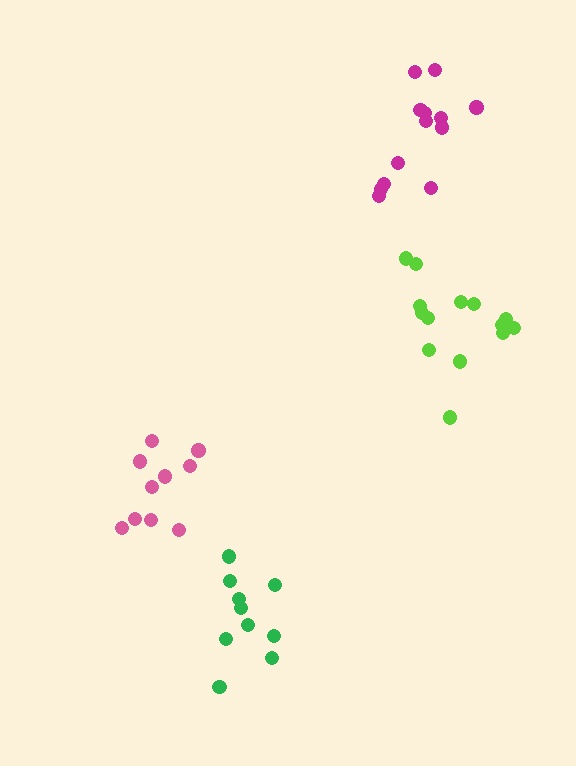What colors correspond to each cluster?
The clusters are colored: lime, green, pink, magenta.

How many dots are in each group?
Group 1: 14 dots, Group 2: 10 dots, Group 3: 10 dots, Group 4: 13 dots (47 total).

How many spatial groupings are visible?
There are 4 spatial groupings.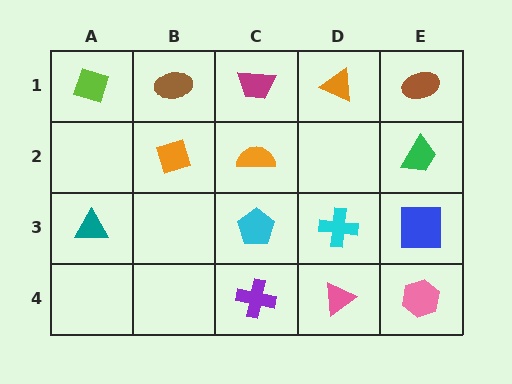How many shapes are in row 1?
5 shapes.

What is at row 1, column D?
An orange triangle.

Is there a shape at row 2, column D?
No, that cell is empty.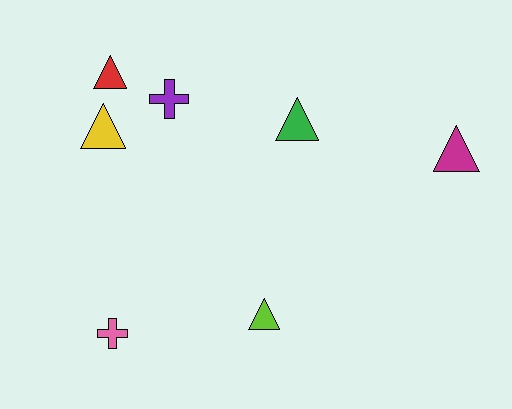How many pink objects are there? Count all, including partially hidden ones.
There is 1 pink object.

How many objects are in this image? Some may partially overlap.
There are 7 objects.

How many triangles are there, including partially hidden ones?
There are 5 triangles.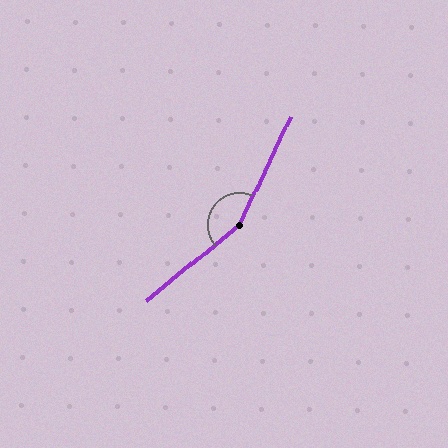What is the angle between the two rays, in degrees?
Approximately 154 degrees.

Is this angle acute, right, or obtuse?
It is obtuse.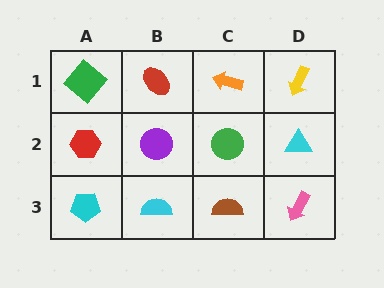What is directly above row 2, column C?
An orange arrow.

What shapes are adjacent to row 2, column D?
A yellow arrow (row 1, column D), a pink arrow (row 3, column D), a green circle (row 2, column C).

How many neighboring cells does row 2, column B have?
4.